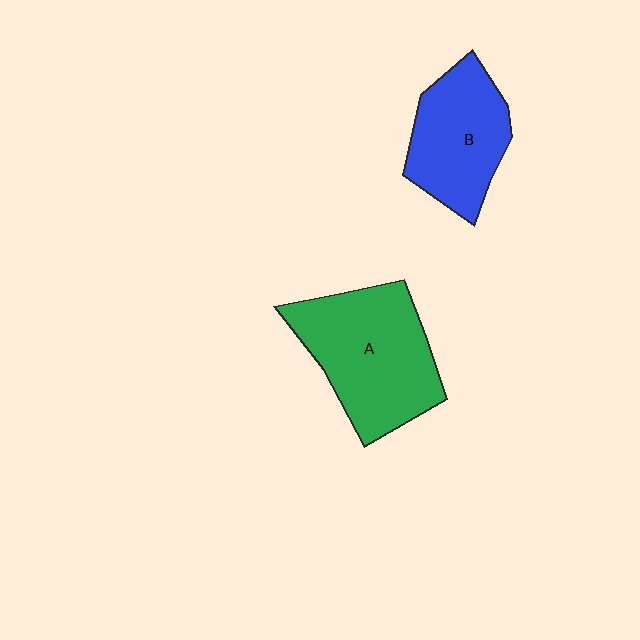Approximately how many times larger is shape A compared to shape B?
Approximately 1.3 times.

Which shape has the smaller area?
Shape B (blue).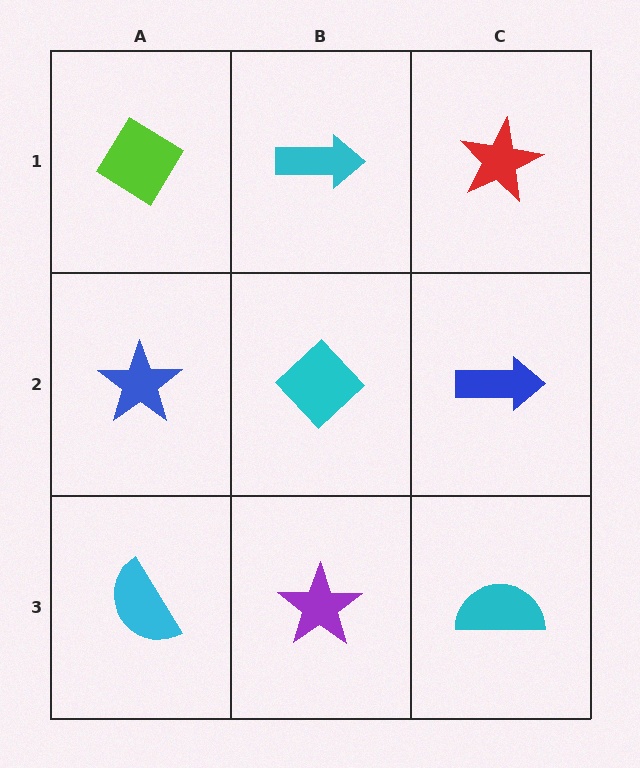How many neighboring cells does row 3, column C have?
2.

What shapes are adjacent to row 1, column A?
A blue star (row 2, column A), a cyan arrow (row 1, column B).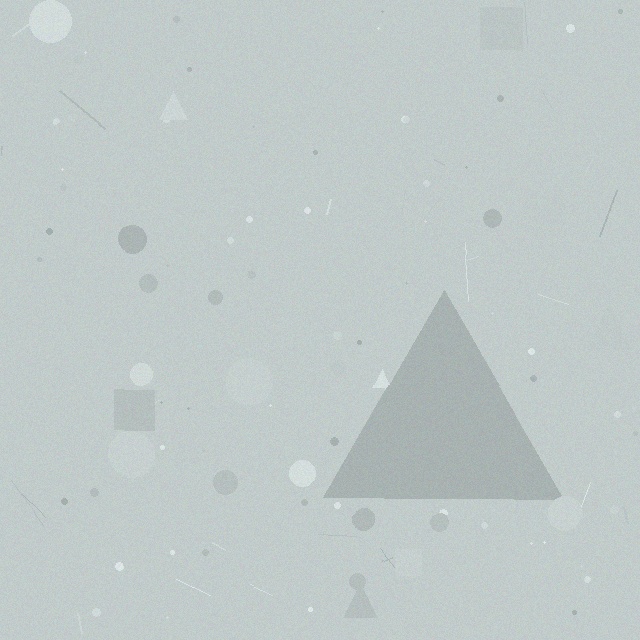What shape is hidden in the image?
A triangle is hidden in the image.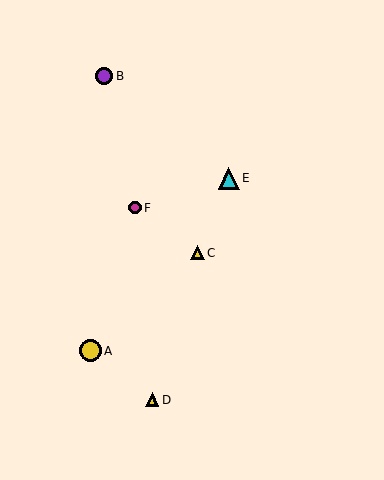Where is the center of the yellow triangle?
The center of the yellow triangle is at (197, 253).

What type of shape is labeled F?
Shape F is a magenta circle.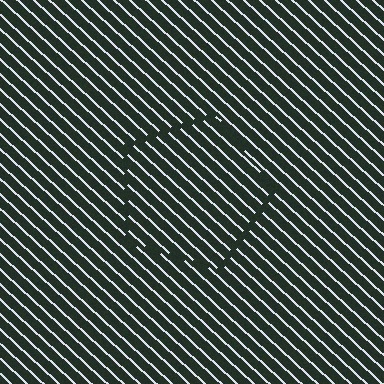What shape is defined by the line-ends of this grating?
An illusory pentagon. The interior of the shape contains the same grating, shifted by half a period — the contour is defined by the phase discontinuity where line-ends from the inner and outer gratings abut.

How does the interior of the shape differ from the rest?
The interior of the shape contains the same grating, shifted by half a period — the contour is defined by the phase discontinuity where line-ends from the inner and outer gratings abut.